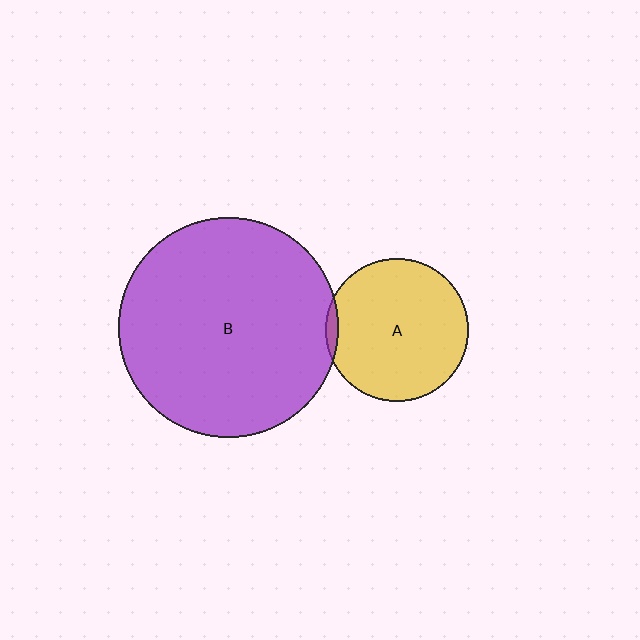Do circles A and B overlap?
Yes.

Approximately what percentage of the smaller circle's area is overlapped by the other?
Approximately 5%.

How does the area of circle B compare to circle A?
Approximately 2.4 times.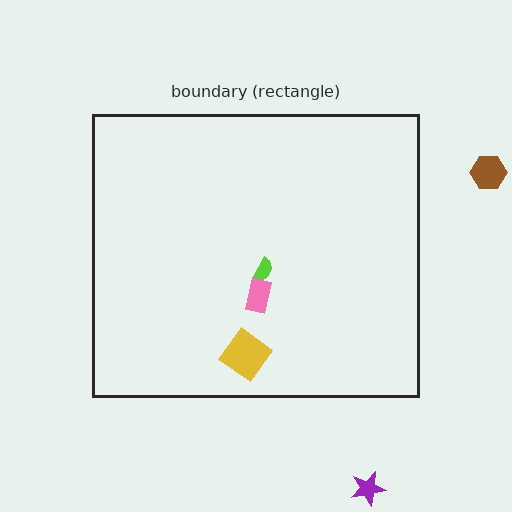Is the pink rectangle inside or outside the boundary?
Inside.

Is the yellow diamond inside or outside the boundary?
Inside.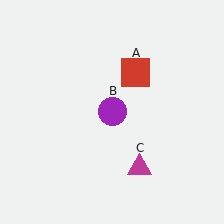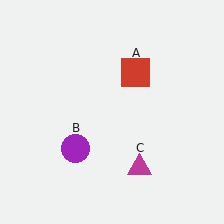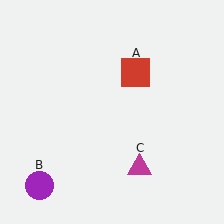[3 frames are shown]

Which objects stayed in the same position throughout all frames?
Red square (object A) and magenta triangle (object C) remained stationary.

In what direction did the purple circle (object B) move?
The purple circle (object B) moved down and to the left.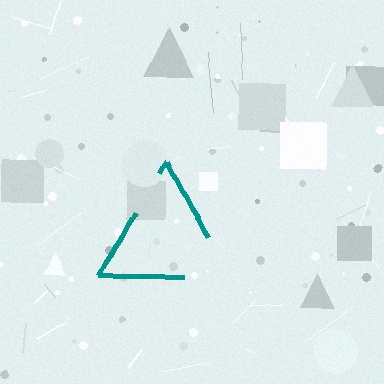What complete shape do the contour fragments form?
The contour fragments form a triangle.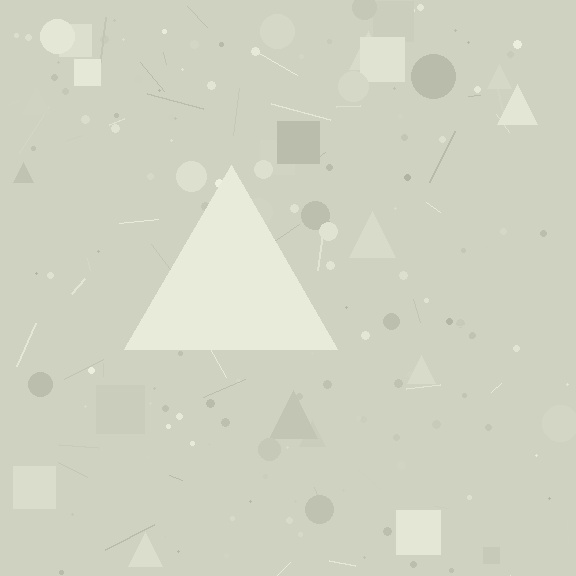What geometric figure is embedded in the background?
A triangle is embedded in the background.